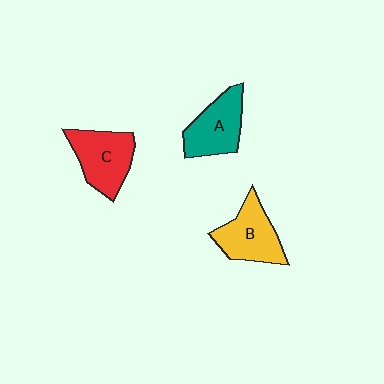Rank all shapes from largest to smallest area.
From largest to smallest: C (red), B (yellow), A (teal).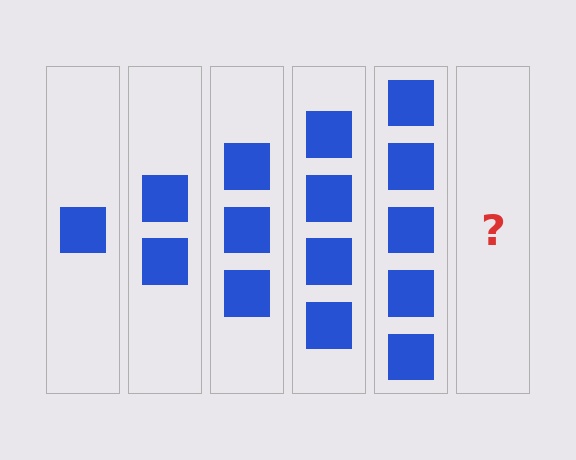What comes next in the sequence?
The next element should be 6 squares.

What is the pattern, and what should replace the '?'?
The pattern is that each step adds one more square. The '?' should be 6 squares.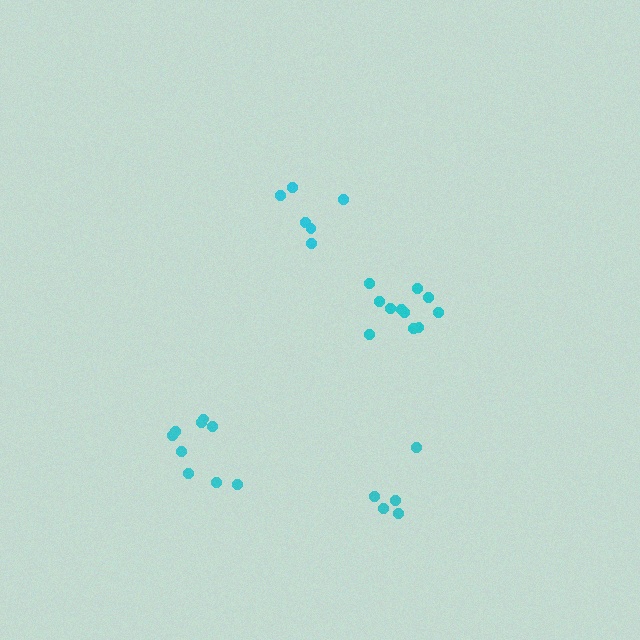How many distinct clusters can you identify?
There are 4 distinct clusters.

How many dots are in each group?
Group 1: 6 dots, Group 2: 5 dots, Group 3: 11 dots, Group 4: 9 dots (31 total).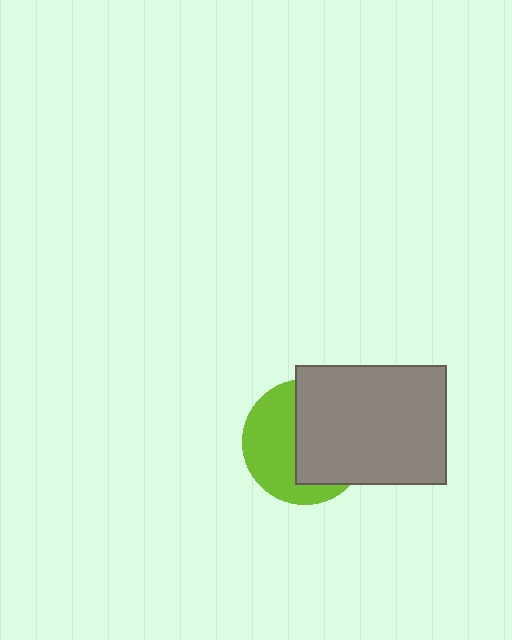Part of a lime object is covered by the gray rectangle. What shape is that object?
It is a circle.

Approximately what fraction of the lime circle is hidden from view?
Roughly 53% of the lime circle is hidden behind the gray rectangle.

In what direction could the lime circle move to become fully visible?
The lime circle could move left. That would shift it out from behind the gray rectangle entirely.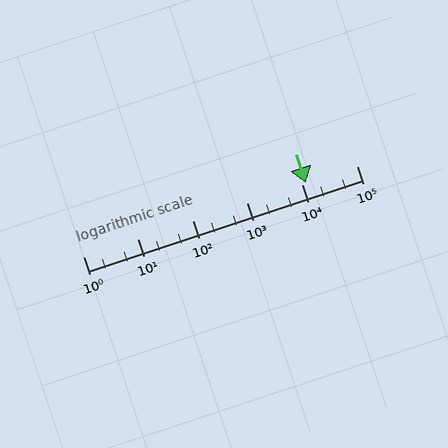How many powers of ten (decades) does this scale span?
The scale spans 5 decades, from 1 to 100000.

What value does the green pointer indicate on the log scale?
The pointer indicates approximately 12000.